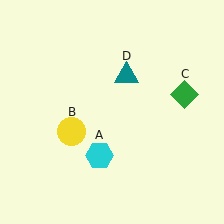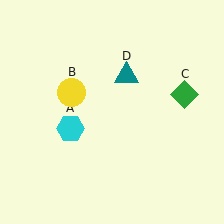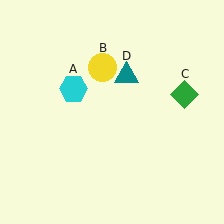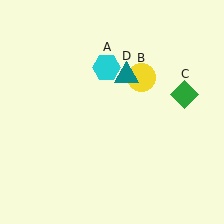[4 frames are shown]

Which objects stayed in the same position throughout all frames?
Green diamond (object C) and teal triangle (object D) remained stationary.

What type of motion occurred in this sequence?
The cyan hexagon (object A), yellow circle (object B) rotated clockwise around the center of the scene.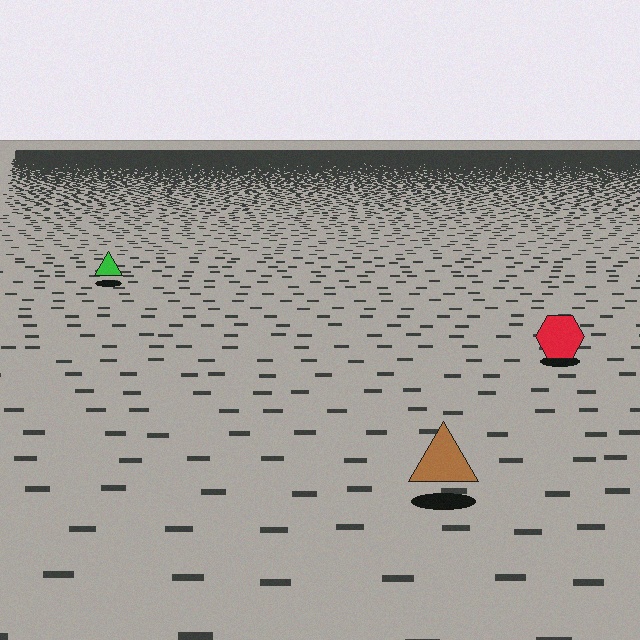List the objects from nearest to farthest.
From nearest to farthest: the brown triangle, the red hexagon, the green triangle.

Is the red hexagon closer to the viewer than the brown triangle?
No. The brown triangle is closer — you can tell from the texture gradient: the ground texture is coarser near it.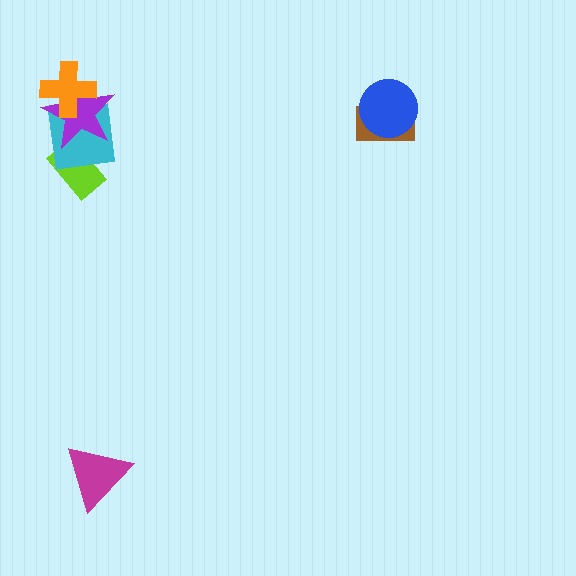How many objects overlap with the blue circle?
1 object overlaps with the blue circle.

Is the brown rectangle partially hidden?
Yes, it is partially covered by another shape.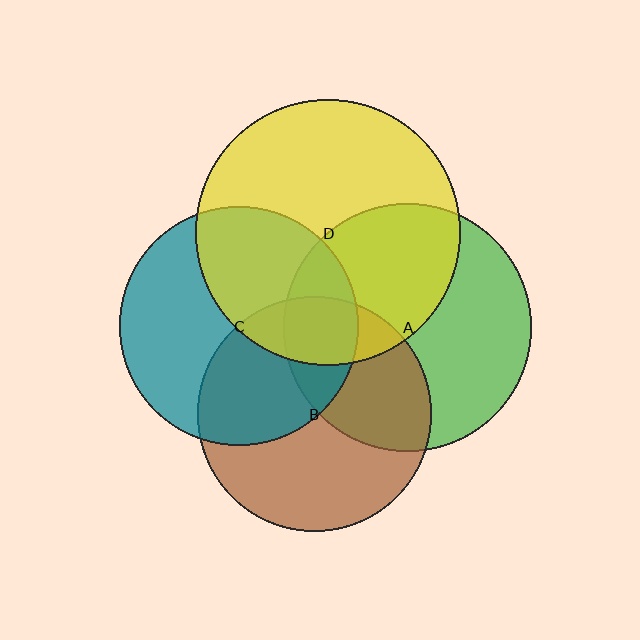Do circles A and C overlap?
Yes.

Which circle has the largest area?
Circle D (yellow).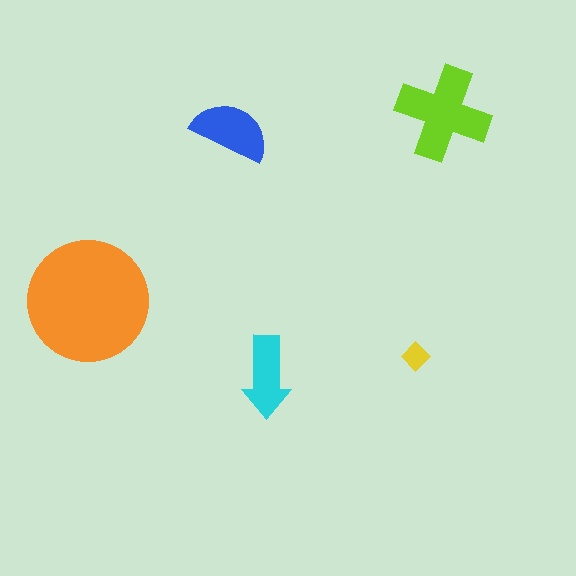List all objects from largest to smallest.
The orange circle, the lime cross, the blue semicircle, the cyan arrow, the yellow diamond.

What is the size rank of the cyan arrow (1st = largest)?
4th.